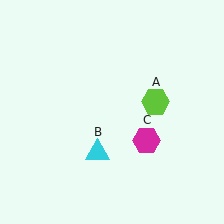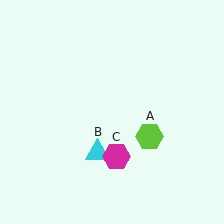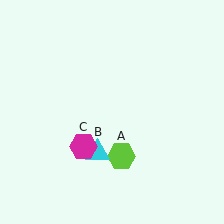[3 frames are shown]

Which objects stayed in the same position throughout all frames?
Cyan triangle (object B) remained stationary.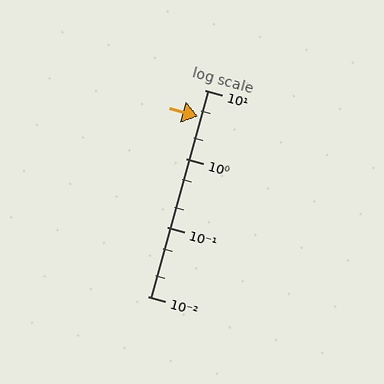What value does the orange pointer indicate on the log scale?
The pointer indicates approximately 4.1.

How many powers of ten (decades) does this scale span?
The scale spans 3 decades, from 0.01 to 10.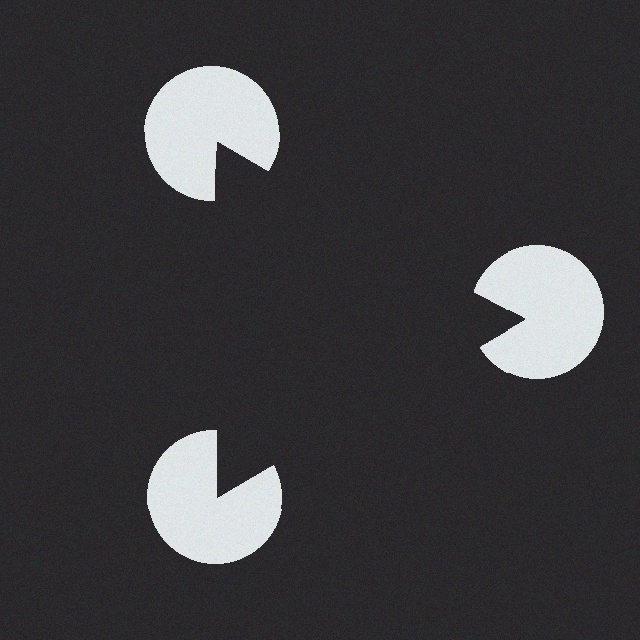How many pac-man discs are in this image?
There are 3 — one at each vertex of the illusory triangle.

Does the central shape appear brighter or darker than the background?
It typically appears slightly darker than the background, even though no actual brightness change is drawn.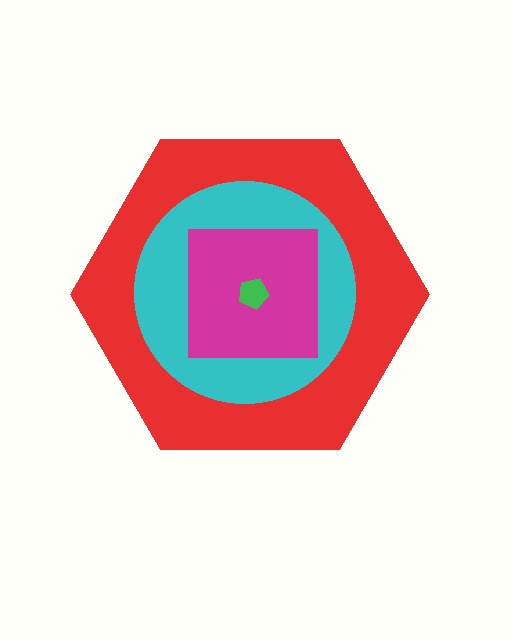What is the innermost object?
The green pentagon.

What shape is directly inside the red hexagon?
The cyan circle.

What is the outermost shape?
The red hexagon.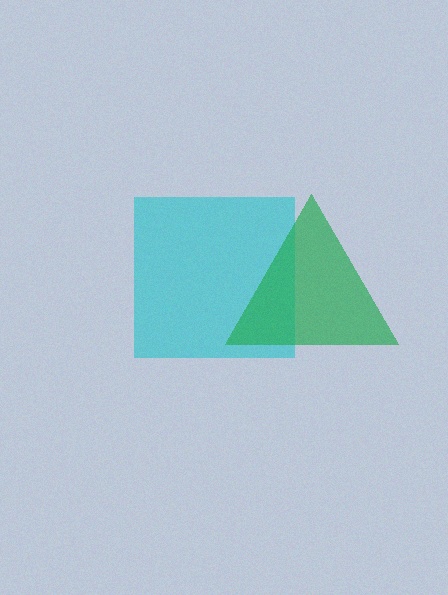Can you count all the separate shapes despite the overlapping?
Yes, there are 2 separate shapes.